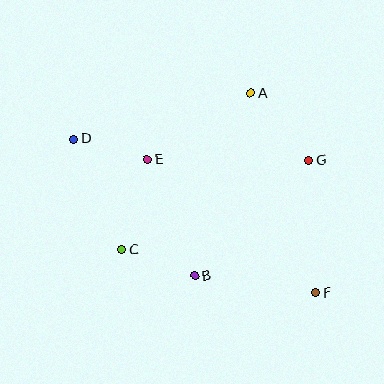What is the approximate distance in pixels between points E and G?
The distance between E and G is approximately 161 pixels.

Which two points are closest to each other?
Points D and E are closest to each other.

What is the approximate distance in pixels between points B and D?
The distance between B and D is approximately 183 pixels.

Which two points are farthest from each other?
Points D and F are farthest from each other.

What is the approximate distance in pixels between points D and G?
The distance between D and G is approximately 236 pixels.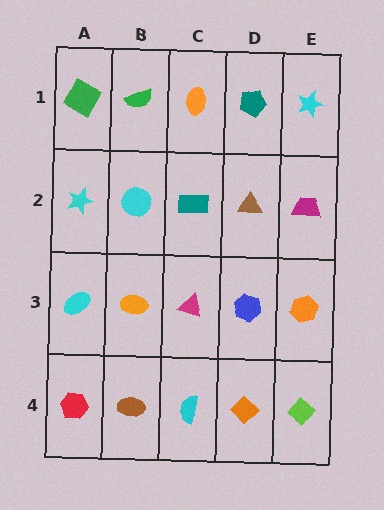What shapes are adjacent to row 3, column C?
A teal rectangle (row 2, column C), a cyan semicircle (row 4, column C), an orange ellipse (row 3, column B), a blue hexagon (row 3, column D).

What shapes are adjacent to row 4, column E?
An orange hexagon (row 3, column E), an orange diamond (row 4, column D).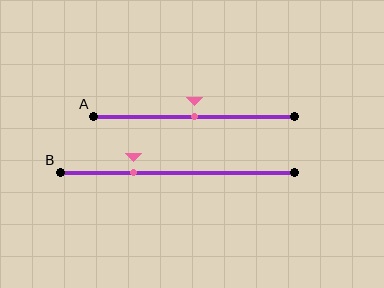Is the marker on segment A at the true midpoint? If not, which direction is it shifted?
Yes, the marker on segment A is at the true midpoint.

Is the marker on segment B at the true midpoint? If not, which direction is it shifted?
No, the marker on segment B is shifted to the left by about 19% of the segment length.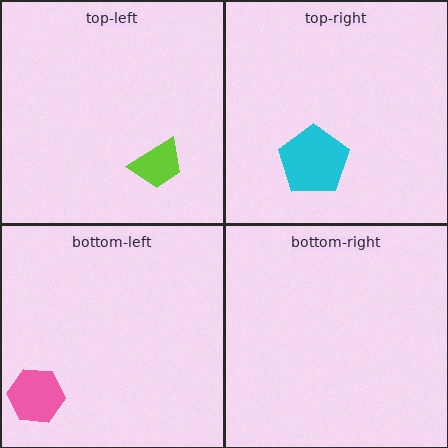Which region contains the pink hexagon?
The bottom-left region.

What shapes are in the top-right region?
The cyan pentagon.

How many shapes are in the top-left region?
1.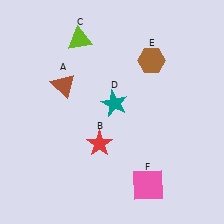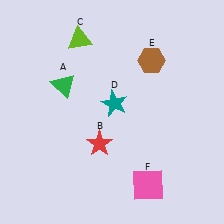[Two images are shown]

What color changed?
The triangle (A) changed from brown in Image 1 to green in Image 2.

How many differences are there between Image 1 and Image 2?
There is 1 difference between the two images.